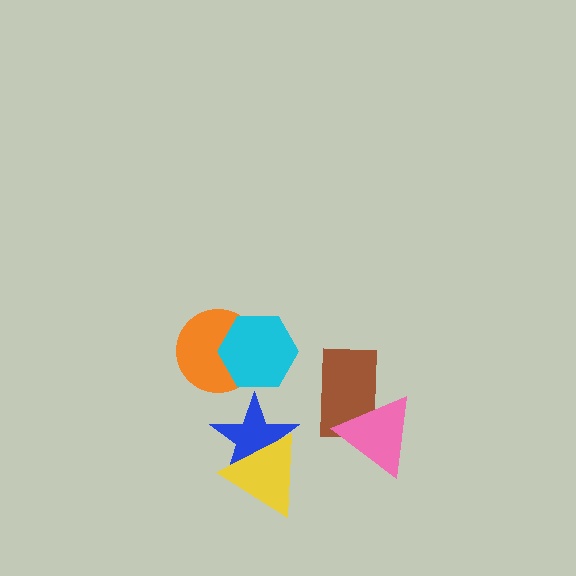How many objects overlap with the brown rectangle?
1 object overlaps with the brown rectangle.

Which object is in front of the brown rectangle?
The pink triangle is in front of the brown rectangle.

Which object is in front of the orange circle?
The cyan hexagon is in front of the orange circle.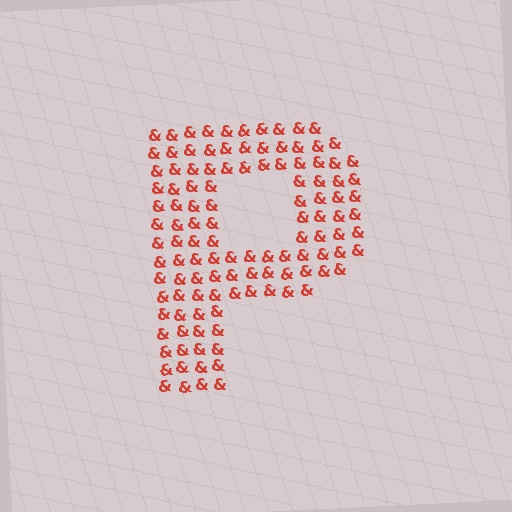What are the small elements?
The small elements are ampersands.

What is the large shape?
The large shape is the letter P.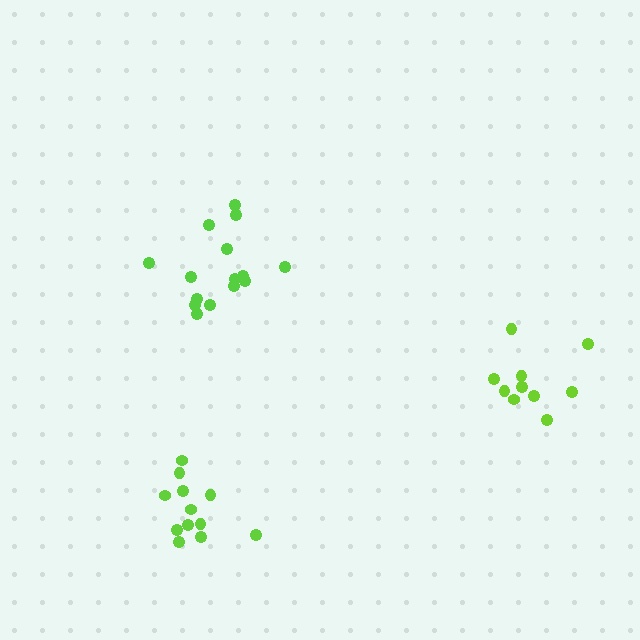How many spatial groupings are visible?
There are 3 spatial groupings.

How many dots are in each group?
Group 1: 10 dots, Group 2: 15 dots, Group 3: 12 dots (37 total).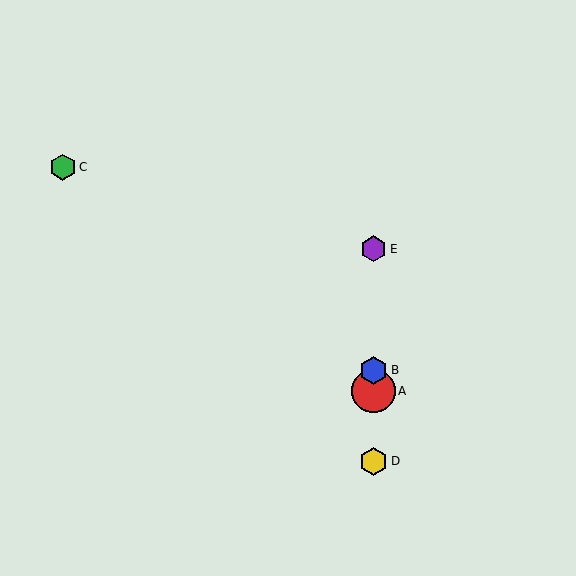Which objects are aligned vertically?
Objects A, B, D, E are aligned vertically.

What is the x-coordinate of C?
Object C is at x≈63.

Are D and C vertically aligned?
No, D is at x≈374 and C is at x≈63.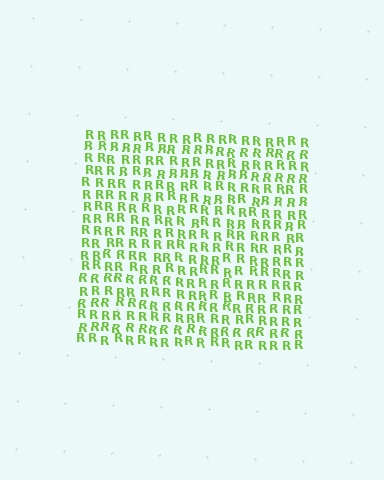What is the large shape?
The large shape is a square.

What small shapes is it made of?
It is made of small letter R's.